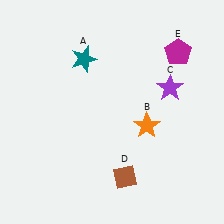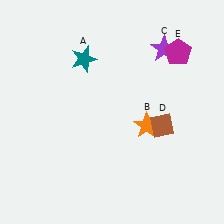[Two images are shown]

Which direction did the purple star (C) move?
The purple star (C) moved up.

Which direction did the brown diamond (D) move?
The brown diamond (D) moved up.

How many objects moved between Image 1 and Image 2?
2 objects moved between the two images.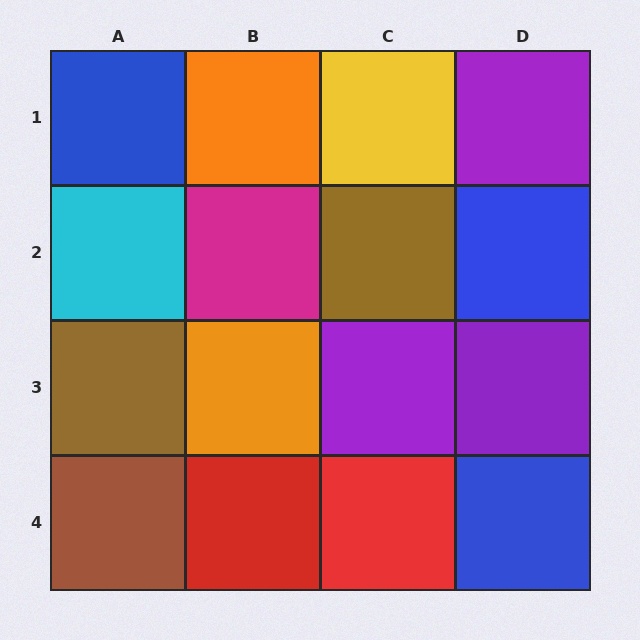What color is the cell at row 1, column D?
Purple.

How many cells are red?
2 cells are red.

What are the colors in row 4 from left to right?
Brown, red, red, blue.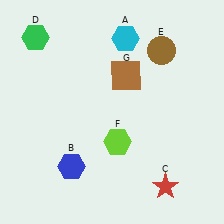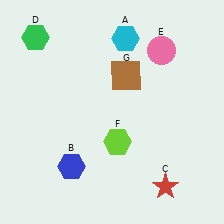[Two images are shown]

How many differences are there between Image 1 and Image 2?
There is 1 difference between the two images.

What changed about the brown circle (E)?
In Image 1, E is brown. In Image 2, it changed to pink.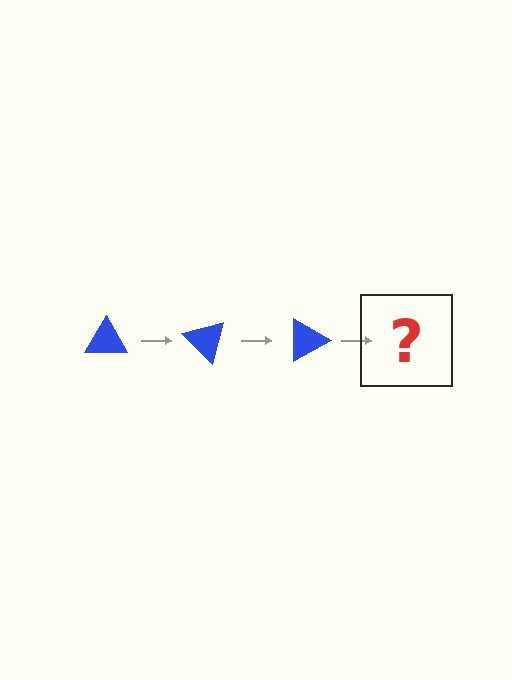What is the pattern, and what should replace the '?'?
The pattern is that the triangle rotates 45 degrees each step. The '?' should be a blue triangle rotated 135 degrees.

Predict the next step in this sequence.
The next step is a blue triangle rotated 135 degrees.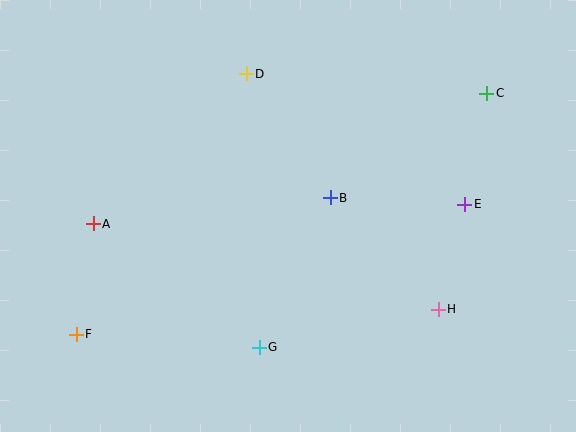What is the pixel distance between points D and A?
The distance between D and A is 214 pixels.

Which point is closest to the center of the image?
Point B at (330, 198) is closest to the center.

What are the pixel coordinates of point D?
Point D is at (246, 74).